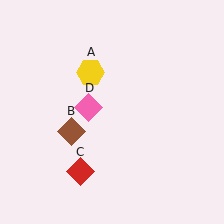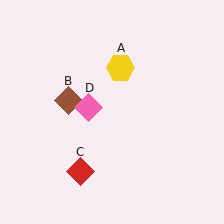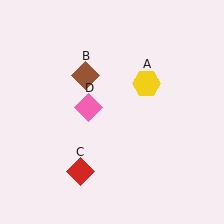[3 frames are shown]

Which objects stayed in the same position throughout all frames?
Red diamond (object C) and pink diamond (object D) remained stationary.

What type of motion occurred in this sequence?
The yellow hexagon (object A), brown diamond (object B) rotated clockwise around the center of the scene.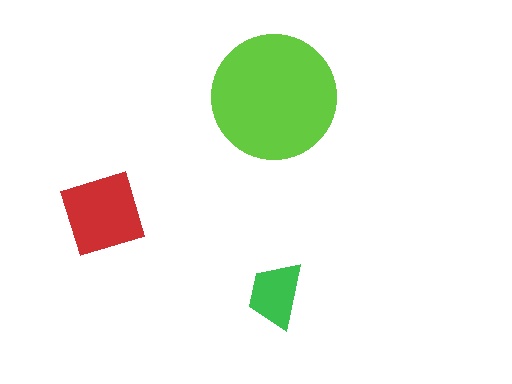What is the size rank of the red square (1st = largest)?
2nd.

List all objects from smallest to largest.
The green trapezoid, the red square, the lime circle.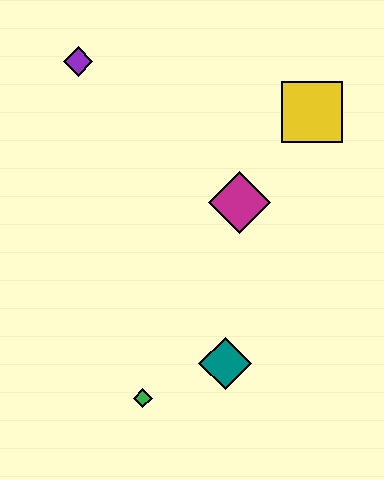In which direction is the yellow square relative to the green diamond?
The yellow square is above the green diamond.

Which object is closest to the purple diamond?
The magenta diamond is closest to the purple diamond.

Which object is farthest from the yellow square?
The green diamond is farthest from the yellow square.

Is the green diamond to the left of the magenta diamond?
Yes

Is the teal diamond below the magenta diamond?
Yes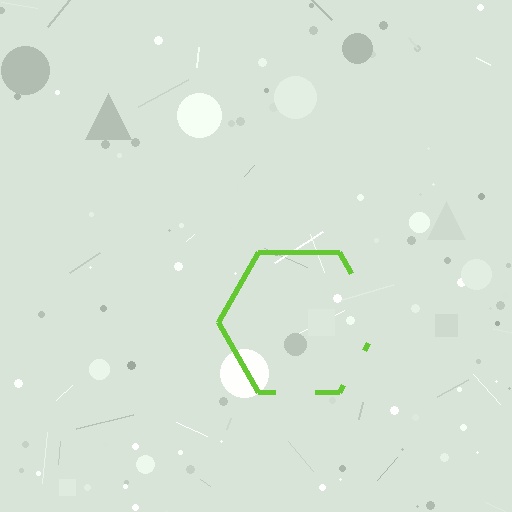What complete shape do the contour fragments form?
The contour fragments form a hexagon.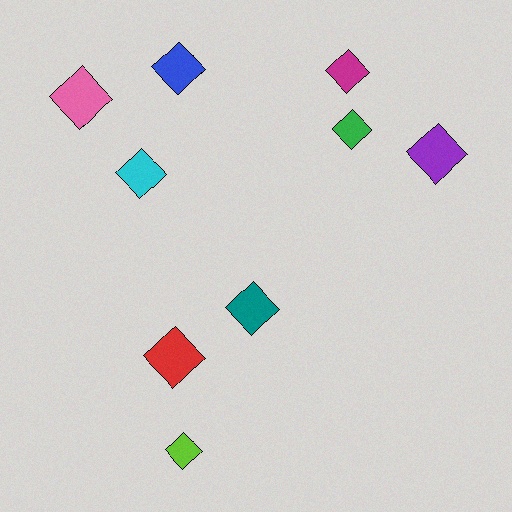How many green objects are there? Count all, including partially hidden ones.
There is 1 green object.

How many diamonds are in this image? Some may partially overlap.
There are 9 diamonds.